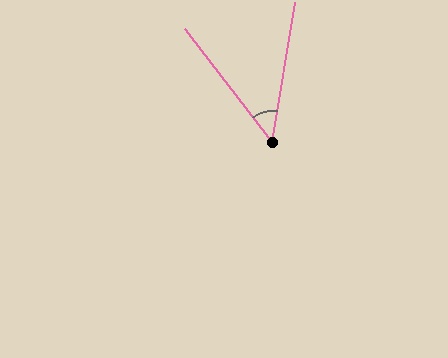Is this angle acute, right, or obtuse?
It is acute.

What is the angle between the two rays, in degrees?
Approximately 47 degrees.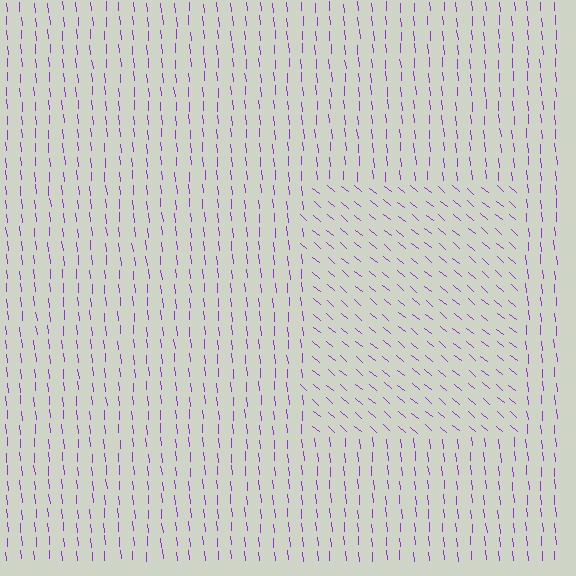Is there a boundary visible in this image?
Yes, there is a texture boundary formed by a change in line orientation.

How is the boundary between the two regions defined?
The boundary is defined purely by a change in line orientation (approximately 45 degrees difference). All lines are the same color and thickness.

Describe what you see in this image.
The image is filled with small purple line segments. A rectangle region in the image has lines oriented differently from the surrounding lines, creating a visible texture boundary.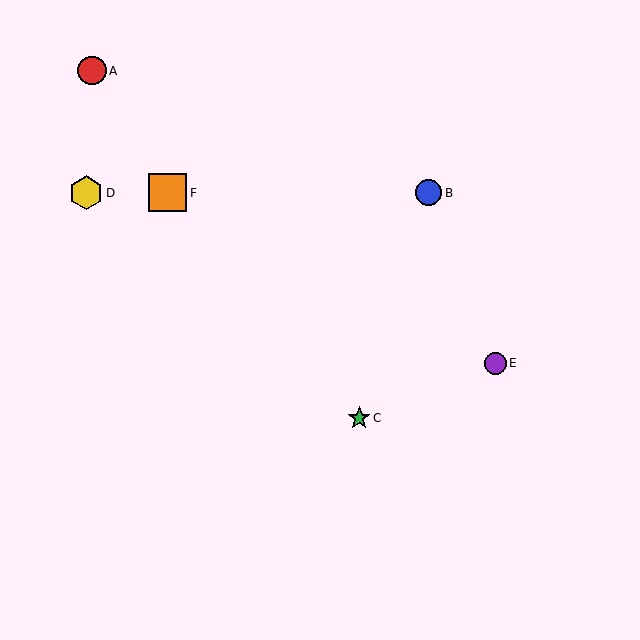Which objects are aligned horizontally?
Objects B, D, F are aligned horizontally.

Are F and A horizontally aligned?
No, F is at y≈193 and A is at y≈71.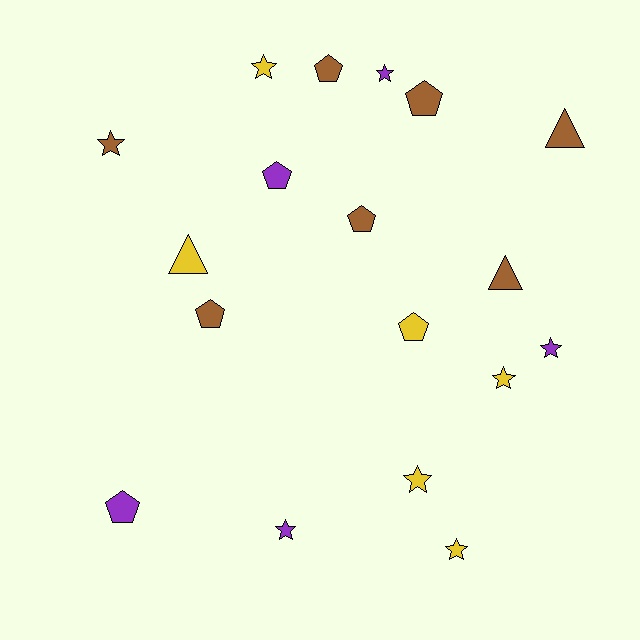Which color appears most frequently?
Brown, with 7 objects.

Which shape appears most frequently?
Star, with 8 objects.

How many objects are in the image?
There are 18 objects.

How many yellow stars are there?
There are 4 yellow stars.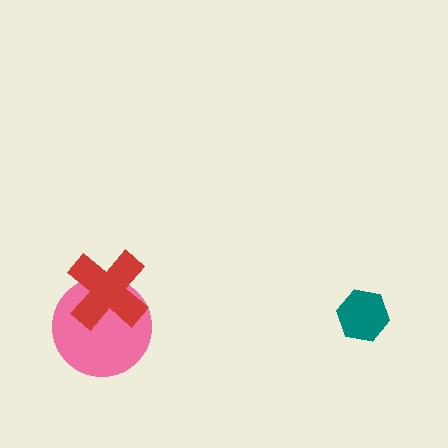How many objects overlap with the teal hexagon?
0 objects overlap with the teal hexagon.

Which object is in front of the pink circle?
The red cross is in front of the pink circle.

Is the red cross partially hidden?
No, no other shape covers it.